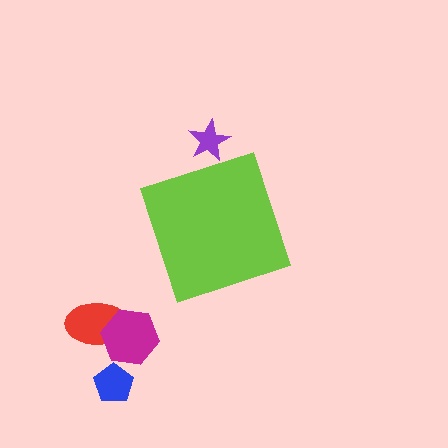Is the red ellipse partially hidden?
No, the red ellipse is fully visible.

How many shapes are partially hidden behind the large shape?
1 shape is partially hidden.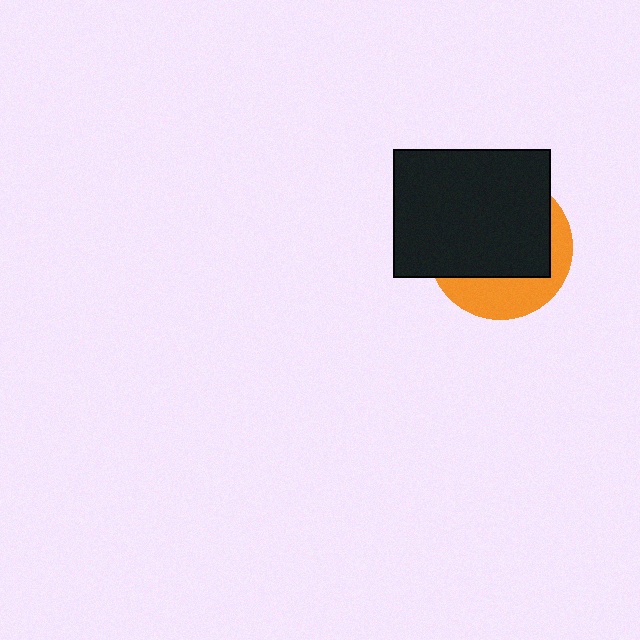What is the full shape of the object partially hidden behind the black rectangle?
The partially hidden object is an orange circle.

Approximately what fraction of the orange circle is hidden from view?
Roughly 67% of the orange circle is hidden behind the black rectangle.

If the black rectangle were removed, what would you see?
You would see the complete orange circle.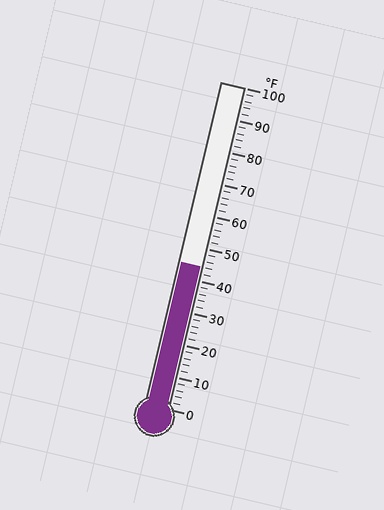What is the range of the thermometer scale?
The thermometer scale ranges from 0°F to 100°F.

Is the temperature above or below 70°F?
The temperature is below 70°F.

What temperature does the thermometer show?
The thermometer shows approximately 44°F.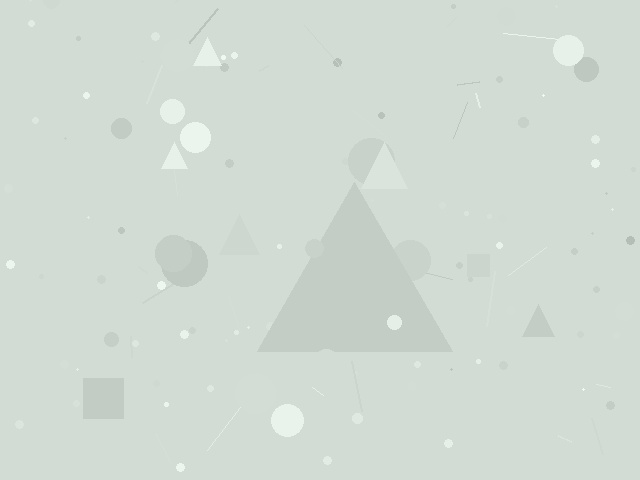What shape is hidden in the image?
A triangle is hidden in the image.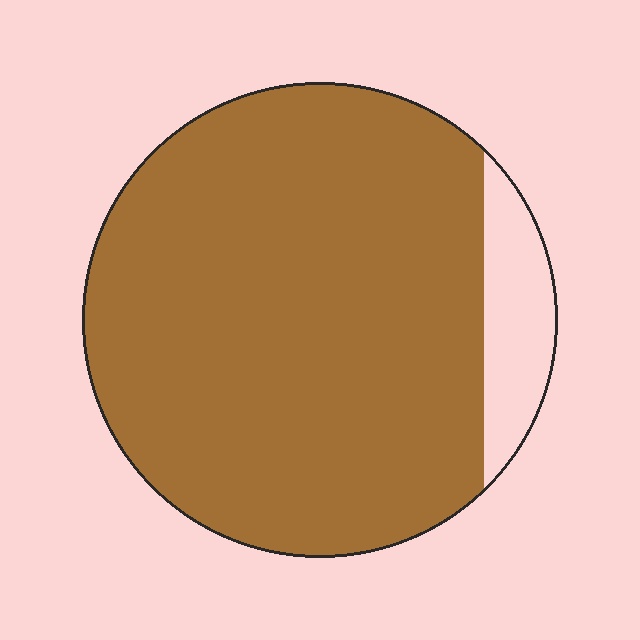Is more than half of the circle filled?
Yes.